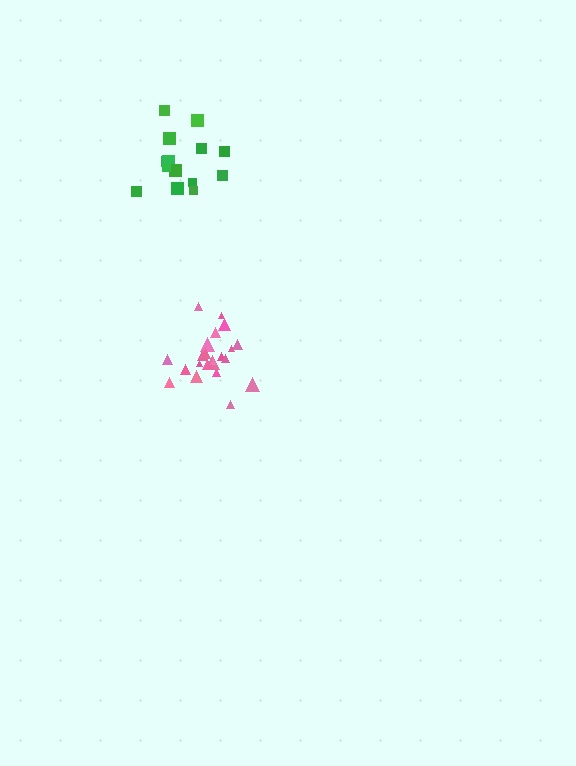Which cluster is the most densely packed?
Pink.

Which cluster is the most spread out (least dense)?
Green.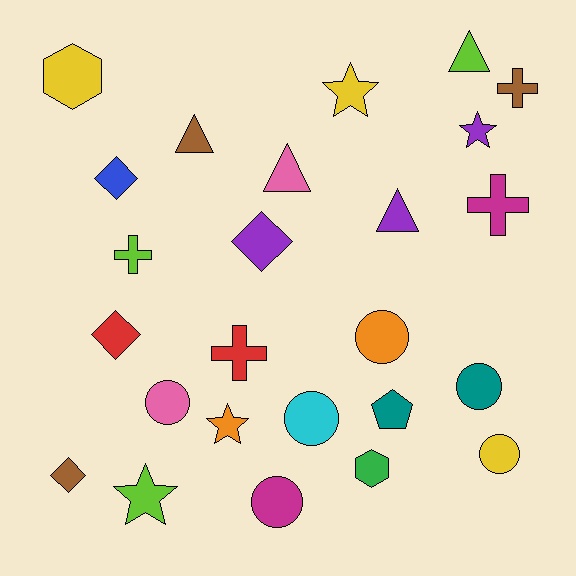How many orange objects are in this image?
There are 2 orange objects.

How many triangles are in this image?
There are 4 triangles.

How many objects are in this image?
There are 25 objects.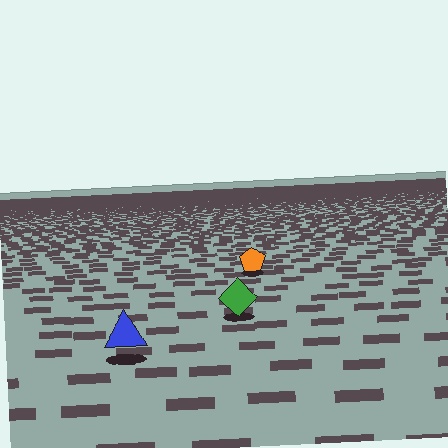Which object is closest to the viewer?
The blue triangle is closest. The texture marks near it are larger and more spread out.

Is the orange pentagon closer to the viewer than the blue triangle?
No. The blue triangle is closer — you can tell from the texture gradient: the ground texture is coarser near it.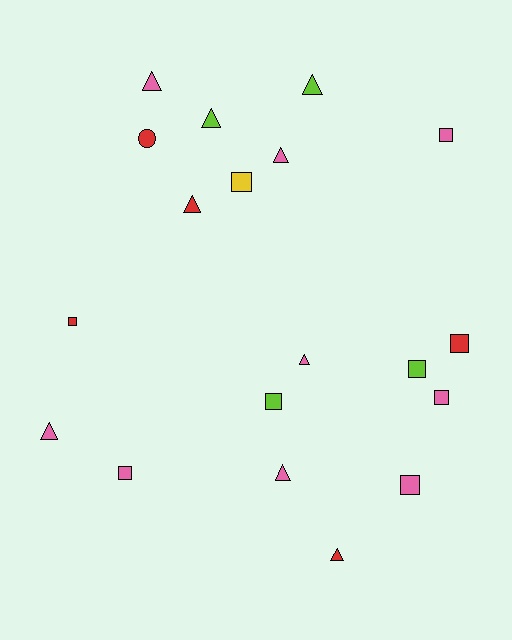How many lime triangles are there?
There are 2 lime triangles.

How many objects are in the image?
There are 19 objects.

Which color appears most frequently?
Pink, with 9 objects.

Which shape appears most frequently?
Triangle, with 9 objects.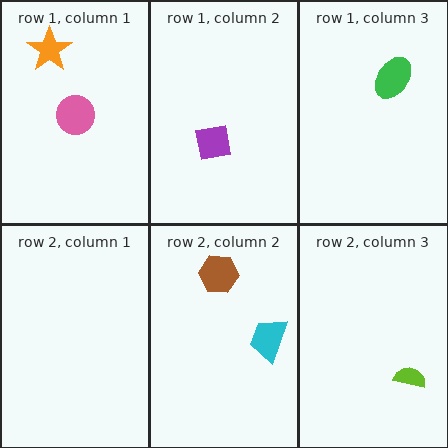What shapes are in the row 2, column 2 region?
The cyan trapezoid, the brown hexagon.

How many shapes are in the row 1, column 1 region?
2.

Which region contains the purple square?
The row 1, column 2 region.